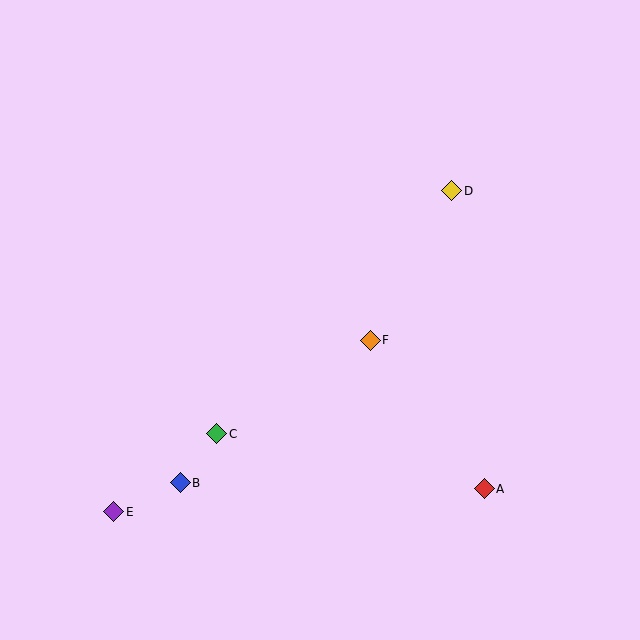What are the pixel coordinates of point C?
Point C is at (217, 434).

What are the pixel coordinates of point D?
Point D is at (452, 191).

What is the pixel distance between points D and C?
The distance between D and C is 338 pixels.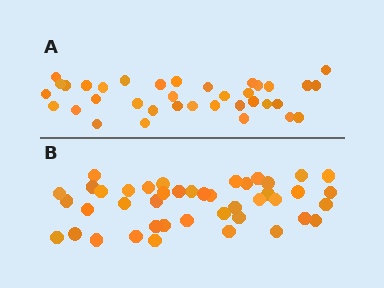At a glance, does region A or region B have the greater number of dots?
Region B (the bottom region) has more dots.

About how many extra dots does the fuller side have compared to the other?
Region B has roughly 8 or so more dots than region A.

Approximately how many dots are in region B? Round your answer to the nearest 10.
About 40 dots. (The exact count is 43, which rounds to 40.)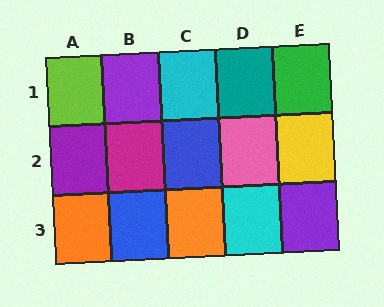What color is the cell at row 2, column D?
Pink.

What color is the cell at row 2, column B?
Magenta.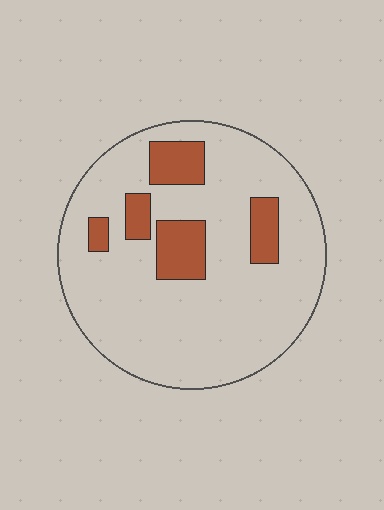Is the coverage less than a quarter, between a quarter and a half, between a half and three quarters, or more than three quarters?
Less than a quarter.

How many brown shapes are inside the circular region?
5.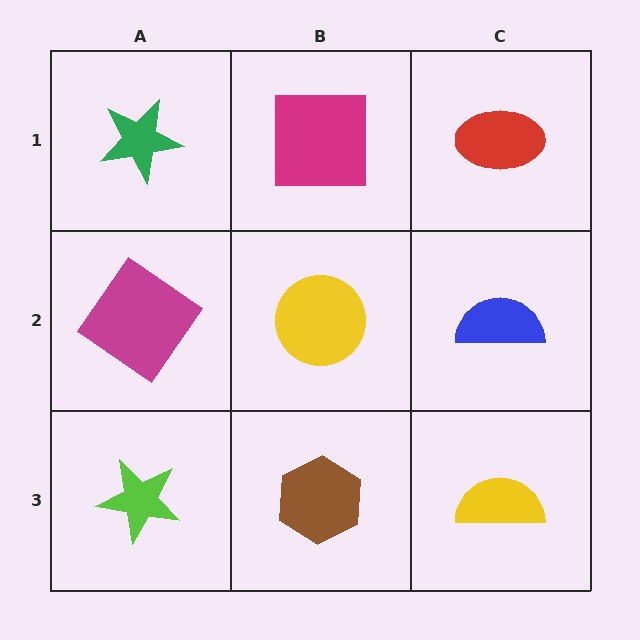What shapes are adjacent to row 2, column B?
A magenta square (row 1, column B), a brown hexagon (row 3, column B), a magenta diamond (row 2, column A), a blue semicircle (row 2, column C).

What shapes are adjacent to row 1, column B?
A yellow circle (row 2, column B), a green star (row 1, column A), a red ellipse (row 1, column C).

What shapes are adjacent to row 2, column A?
A green star (row 1, column A), a lime star (row 3, column A), a yellow circle (row 2, column B).